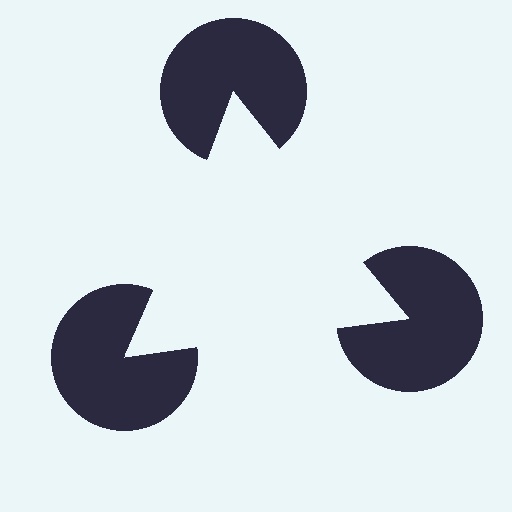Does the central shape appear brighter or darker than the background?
It typically appears slightly brighter than the background, even though no actual brightness change is drawn.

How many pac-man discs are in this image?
There are 3 — one at each vertex of the illusory triangle.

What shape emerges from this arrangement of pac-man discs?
An illusory triangle — its edges are inferred from the aligned wedge cuts in the pac-man discs, not physically drawn.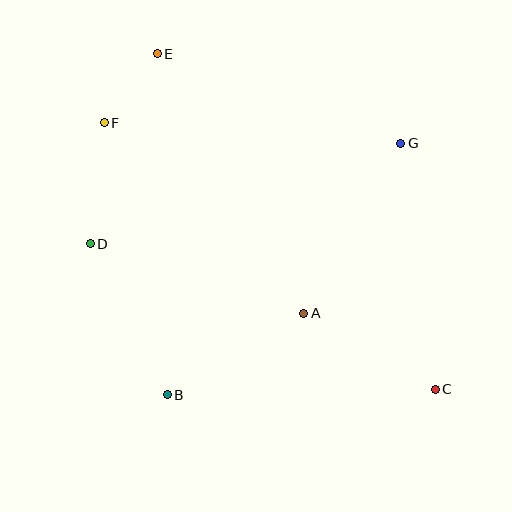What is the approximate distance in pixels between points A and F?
The distance between A and F is approximately 276 pixels.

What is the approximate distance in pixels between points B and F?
The distance between B and F is approximately 279 pixels.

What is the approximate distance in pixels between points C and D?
The distance between C and D is approximately 374 pixels.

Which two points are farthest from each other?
Points C and E are farthest from each other.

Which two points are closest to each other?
Points E and F are closest to each other.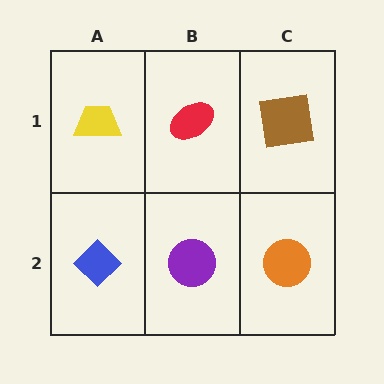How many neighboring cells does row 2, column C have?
2.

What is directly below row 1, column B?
A purple circle.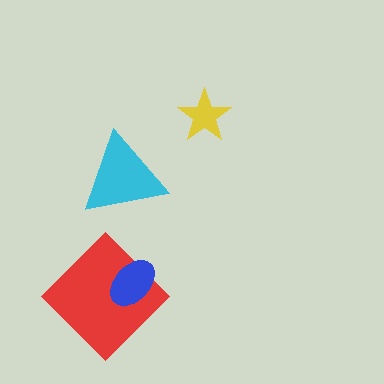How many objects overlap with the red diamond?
1 object overlaps with the red diamond.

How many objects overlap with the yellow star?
0 objects overlap with the yellow star.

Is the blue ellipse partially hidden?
No, no other shape covers it.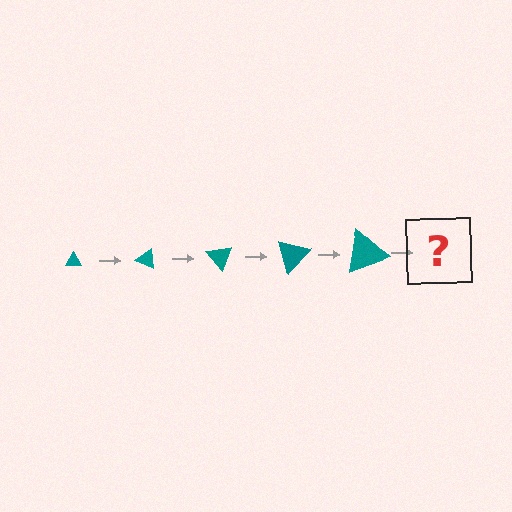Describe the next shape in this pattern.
It should be a triangle, larger than the previous one and rotated 125 degrees from the start.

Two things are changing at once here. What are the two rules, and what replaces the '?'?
The two rules are that the triangle grows larger each step and it rotates 25 degrees each step. The '?' should be a triangle, larger than the previous one and rotated 125 degrees from the start.